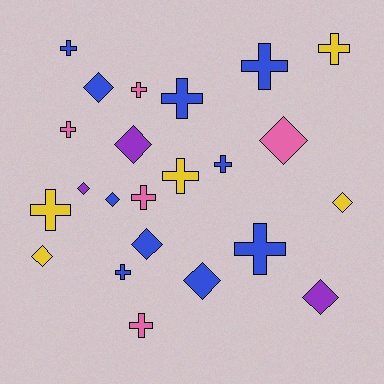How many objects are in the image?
There are 23 objects.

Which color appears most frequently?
Blue, with 10 objects.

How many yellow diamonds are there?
There are 2 yellow diamonds.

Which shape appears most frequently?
Cross, with 13 objects.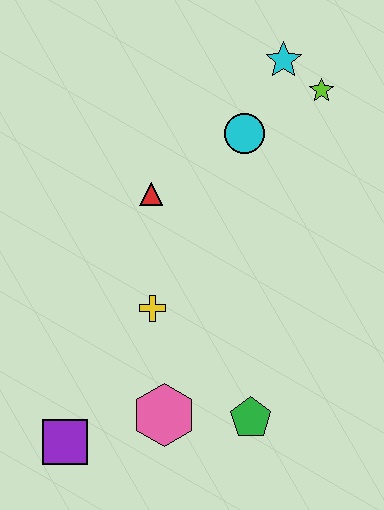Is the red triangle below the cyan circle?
Yes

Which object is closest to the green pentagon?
The pink hexagon is closest to the green pentagon.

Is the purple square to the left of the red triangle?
Yes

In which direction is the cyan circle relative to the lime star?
The cyan circle is to the left of the lime star.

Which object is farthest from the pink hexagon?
The cyan star is farthest from the pink hexagon.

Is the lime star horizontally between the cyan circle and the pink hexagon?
No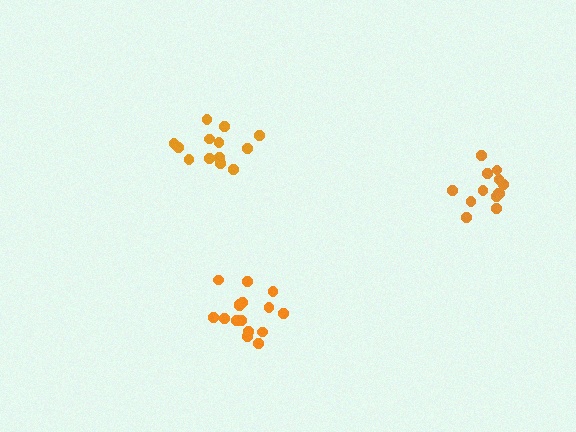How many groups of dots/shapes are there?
There are 3 groups.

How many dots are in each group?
Group 1: 13 dots, Group 2: 16 dots, Group 3: 13 dots (42 total).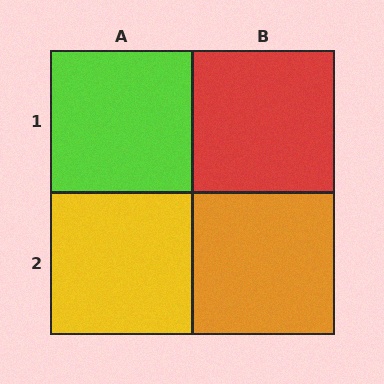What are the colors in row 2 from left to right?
Yellow, orange.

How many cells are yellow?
1 cell is yellow.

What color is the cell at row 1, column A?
Lime.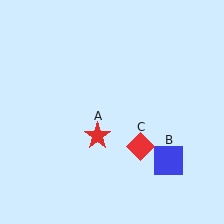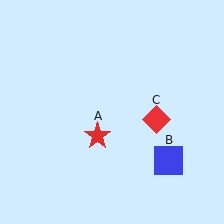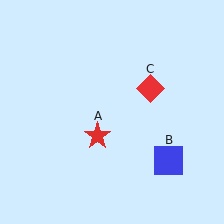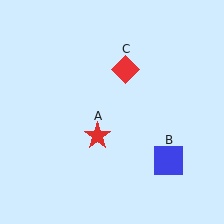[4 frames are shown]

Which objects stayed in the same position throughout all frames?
Red star (object A) and blue square (object B) remained stationary.